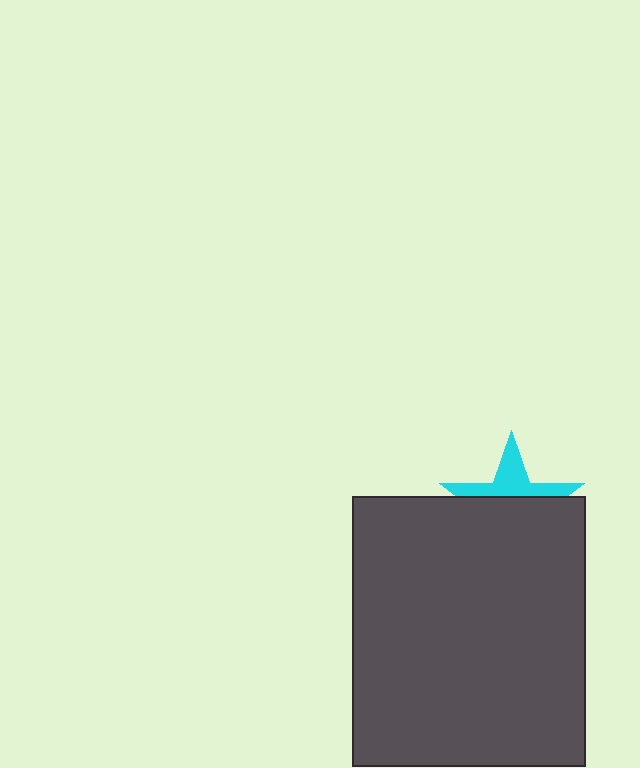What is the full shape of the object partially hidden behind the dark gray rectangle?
The partially hidden object is a cyan star.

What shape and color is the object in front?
The object in front is a dark gray rectangle.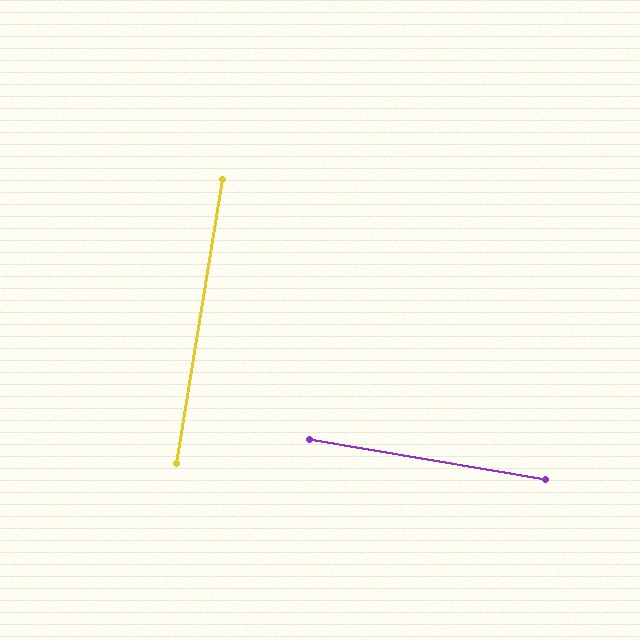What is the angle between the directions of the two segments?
Approximately 89 degrees.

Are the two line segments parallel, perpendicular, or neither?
Perpendicular — they meet at approximately 89°.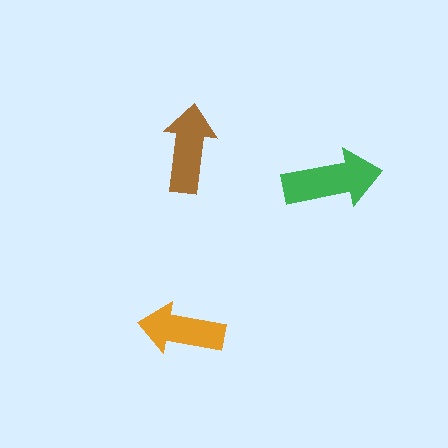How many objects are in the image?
There are 3 objects in the image.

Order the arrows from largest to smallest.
the green one, the brown one, the orange one.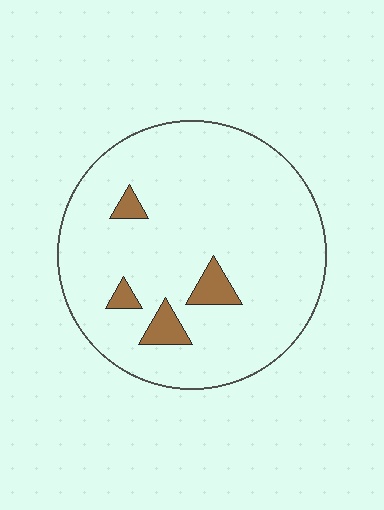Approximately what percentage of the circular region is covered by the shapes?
Approximately 5%.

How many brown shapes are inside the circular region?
4.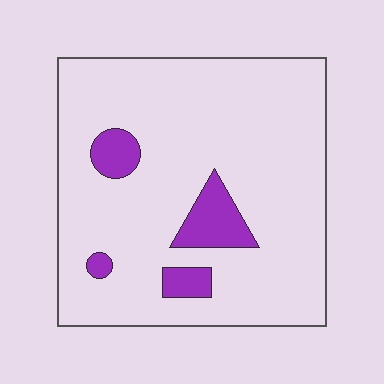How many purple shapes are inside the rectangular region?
4.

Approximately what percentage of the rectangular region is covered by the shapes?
Approximately 10%.